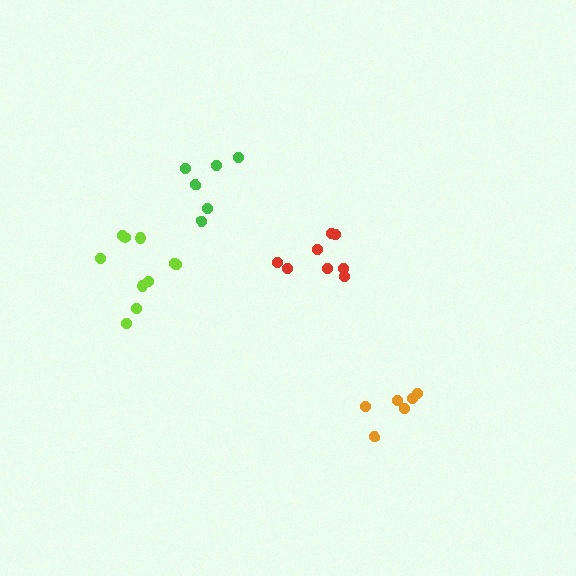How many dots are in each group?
Group 1: 8 dots, Group 2: 10 dots, Group 3: 6 dots, Group 4: 6 dots (30 total).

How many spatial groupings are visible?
There are 4 spatial groupings.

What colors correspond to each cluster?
The clusters are colored: red, lime, green, orange.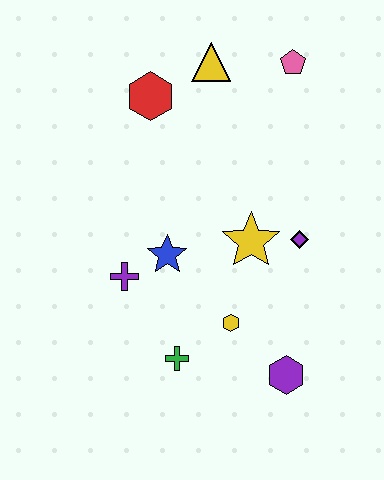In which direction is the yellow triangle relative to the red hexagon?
The yellow triangle is to the right of the red hexagon.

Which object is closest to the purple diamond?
The yellow star is closest to the purple diamond.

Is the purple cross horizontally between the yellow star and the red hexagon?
No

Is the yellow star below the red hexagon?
Yes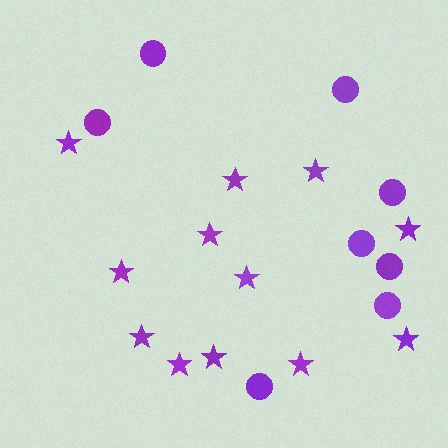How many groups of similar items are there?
There are 2 groups: one group of stars (12) and one group of circles (8).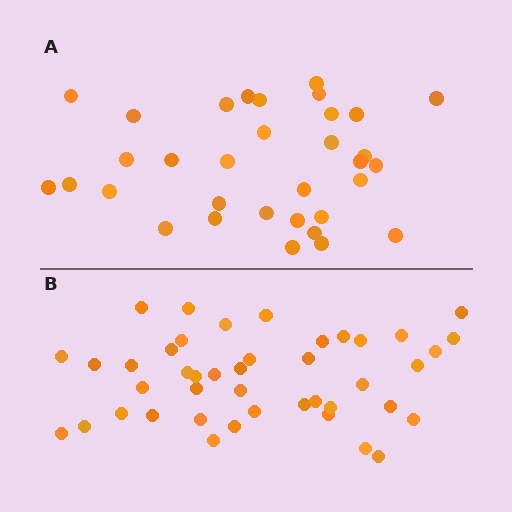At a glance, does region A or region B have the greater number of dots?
Region B (the bottom region) has more dots.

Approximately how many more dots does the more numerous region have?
Region B has roughly 10 or so more dots than region A.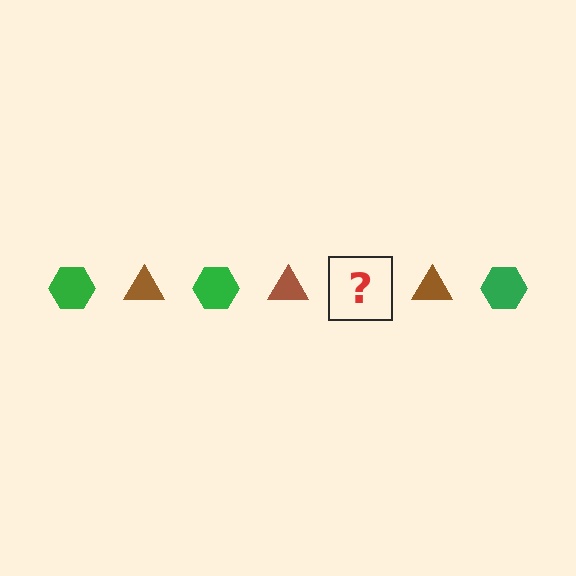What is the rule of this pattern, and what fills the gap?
The rule is that the pattern alternates between green hexagon and brown triangle. The gap should be filled with a green hexagon.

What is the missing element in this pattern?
The missing element is a green hexagon.